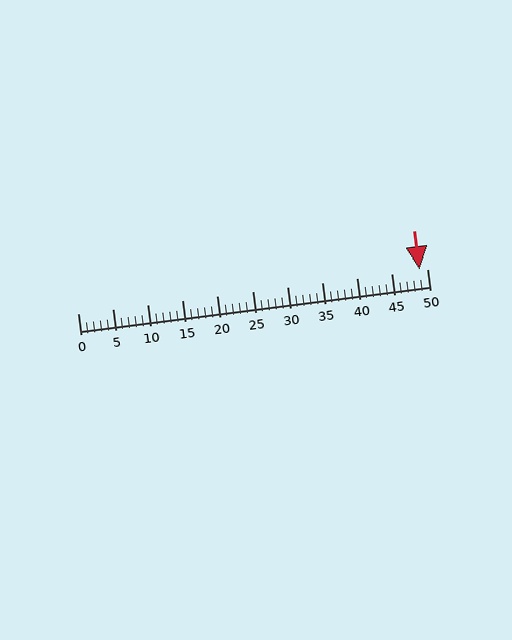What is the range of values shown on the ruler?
The ruler shows values from 0 to 50.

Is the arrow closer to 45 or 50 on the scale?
The arrow is closer to 50.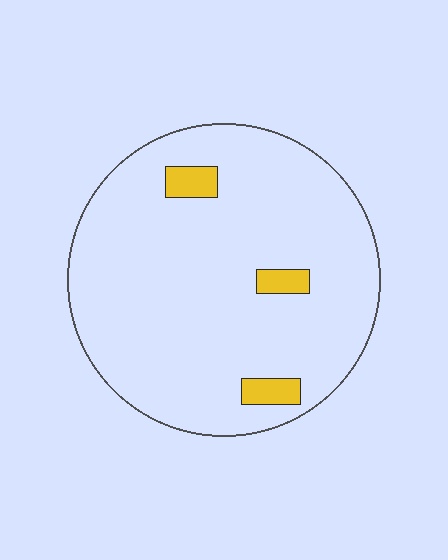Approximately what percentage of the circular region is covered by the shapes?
Approximately 5%.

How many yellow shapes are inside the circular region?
3.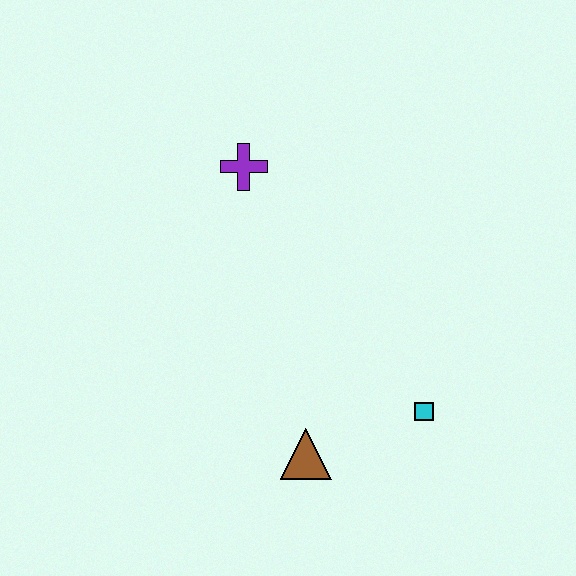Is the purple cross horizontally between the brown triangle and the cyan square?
No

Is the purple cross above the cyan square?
Yes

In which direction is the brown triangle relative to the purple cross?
The brown triangle is below the purple cross.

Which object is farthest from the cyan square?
The purple cross is farthest from the cyan square.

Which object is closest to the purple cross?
The brown triangle is closest to the purple cross.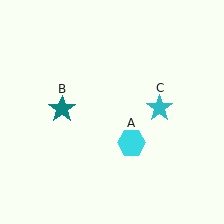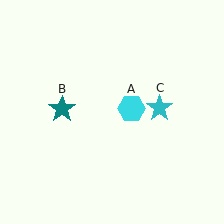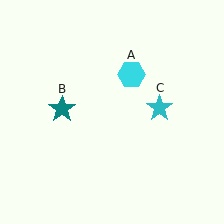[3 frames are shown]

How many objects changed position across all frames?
1 object changed position: cyan hexagon (object A).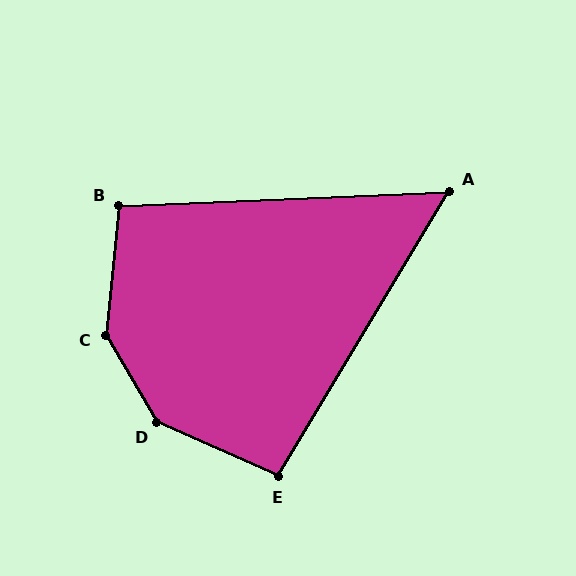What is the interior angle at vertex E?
Approximately 97 degrees (obtuse).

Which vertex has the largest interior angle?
C, at approximately 144 degrees.